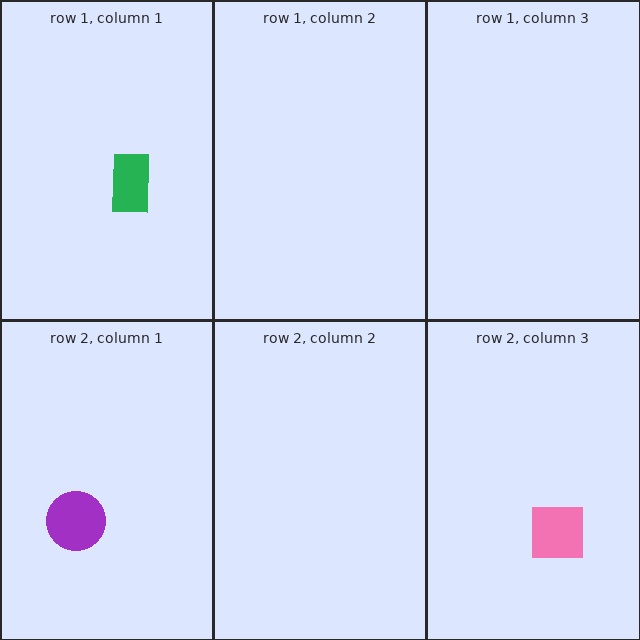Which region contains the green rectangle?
The row 1, column 1 region.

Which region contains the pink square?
The row 2, column 3 region.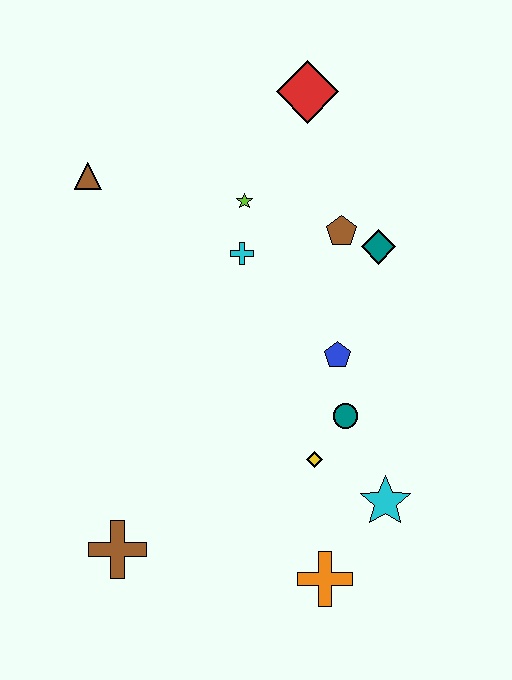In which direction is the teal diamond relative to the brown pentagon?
The teal diamond is to the right of the brown pentagon.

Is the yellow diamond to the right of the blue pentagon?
No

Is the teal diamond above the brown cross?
Yes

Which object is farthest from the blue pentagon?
The brown triangle is farthest from the blue pentagon.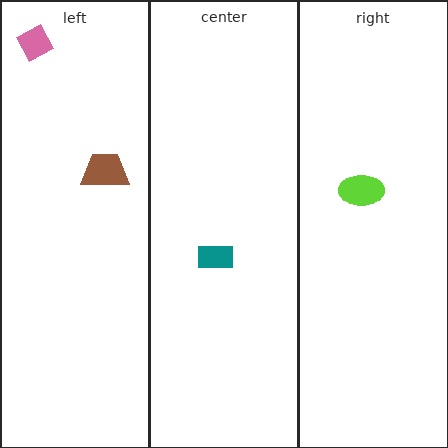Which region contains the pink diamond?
The left region.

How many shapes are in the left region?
2.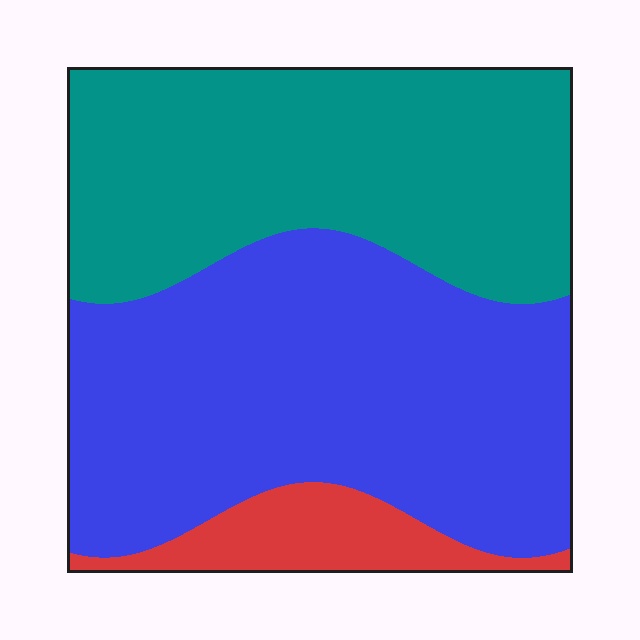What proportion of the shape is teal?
Teal takes up between a quarter and a half of the shape.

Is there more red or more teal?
Teal.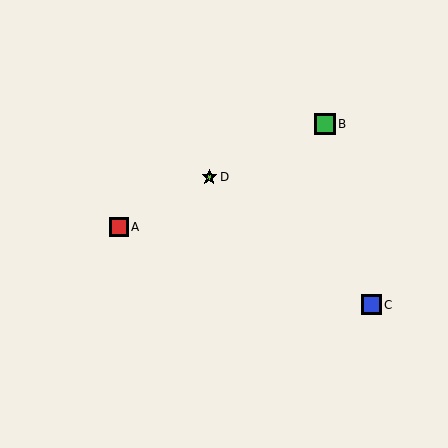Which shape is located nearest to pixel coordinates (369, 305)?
The blue square (labeled C) at (372, 305) is nearest to that location.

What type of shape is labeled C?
Shape C is a blue square.